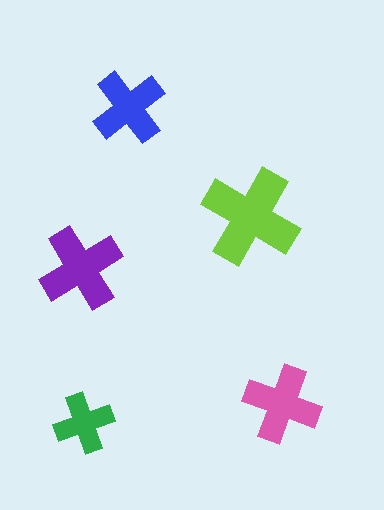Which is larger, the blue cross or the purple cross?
The purple one.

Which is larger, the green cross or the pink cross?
The pink one.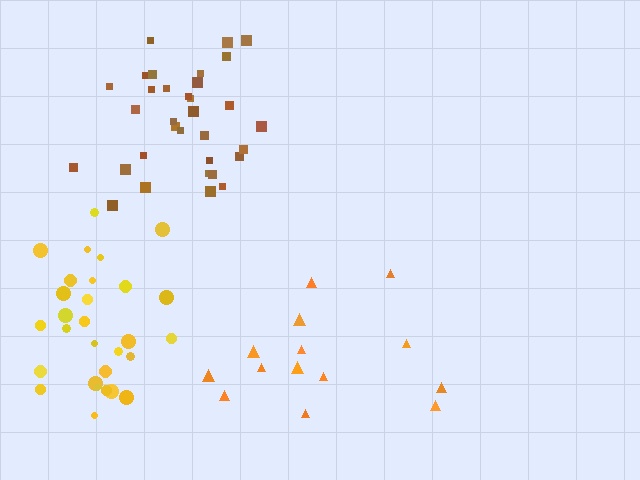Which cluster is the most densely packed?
Yellow.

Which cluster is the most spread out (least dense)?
Orange.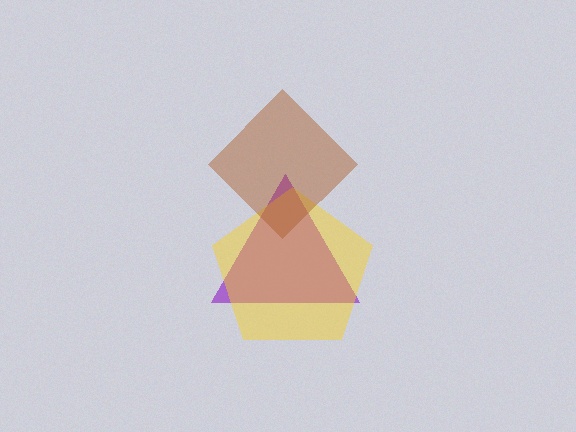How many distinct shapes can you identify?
There are 3 distinct shapes: a purple triangle, a yellow pentagon, a brown diamond.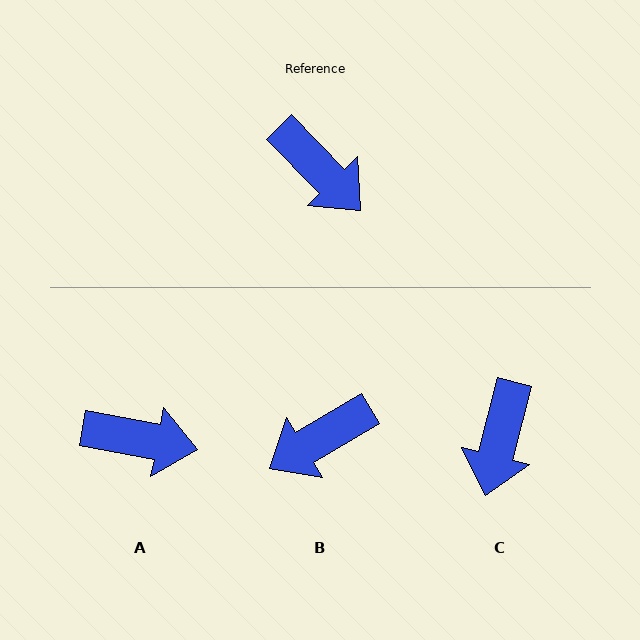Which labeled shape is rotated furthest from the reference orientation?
B, about 104 degrees away.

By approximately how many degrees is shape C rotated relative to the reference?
Approximately 59 degrees clockwise.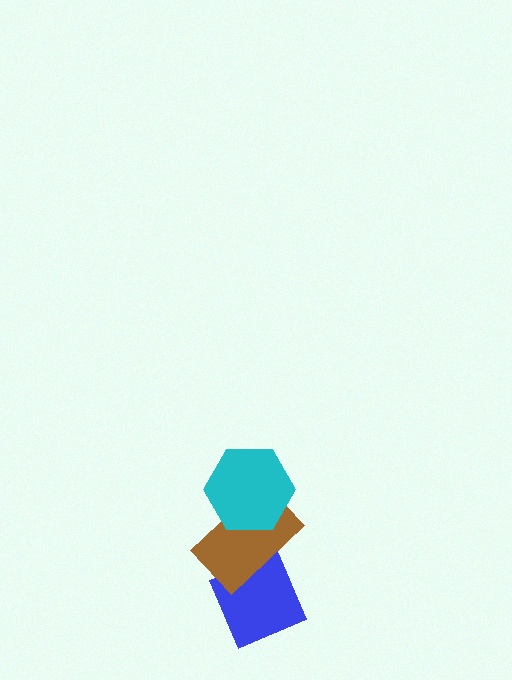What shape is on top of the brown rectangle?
The cyan hexagon is on top of the brown rectangle.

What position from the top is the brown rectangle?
The brown rectangle is 2nd from the top.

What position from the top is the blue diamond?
The blue diamond is 3rd from the top.